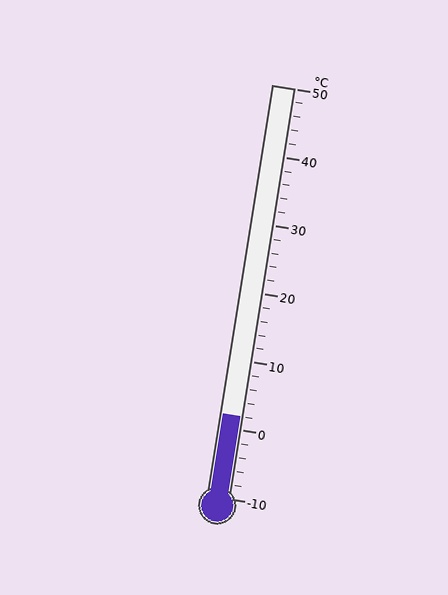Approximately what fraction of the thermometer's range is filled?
The thermometer is filled to approximately 20% of its range.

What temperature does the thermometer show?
The thermometer shows approximately 2°C.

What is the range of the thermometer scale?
The thermometer scale ranges from -10°C to 50°C.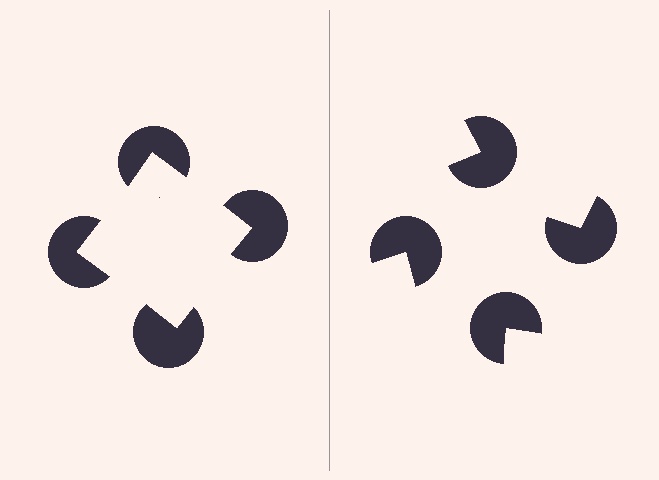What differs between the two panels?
The pac-man discs are positioned identically on both sides; only the wedge orientations differ. On the left they align to a square; on the right they are misaligned.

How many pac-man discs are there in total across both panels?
8 — 4 on each side.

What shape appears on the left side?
An illusory square.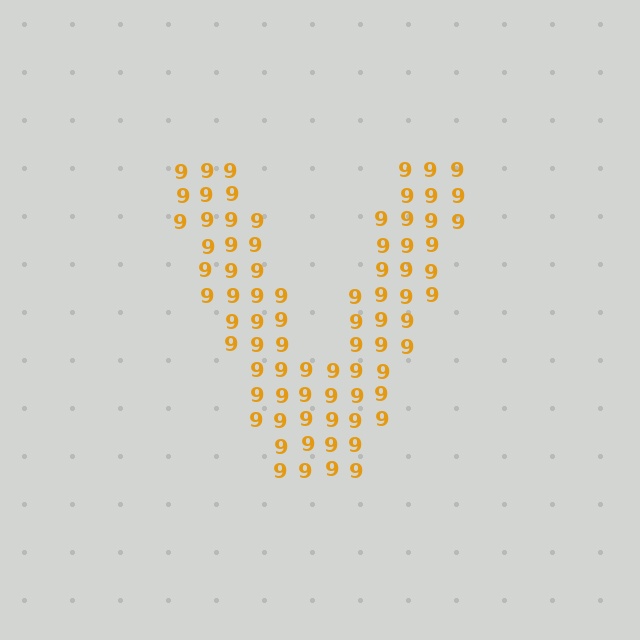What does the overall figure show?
The overall figure shows the letter V.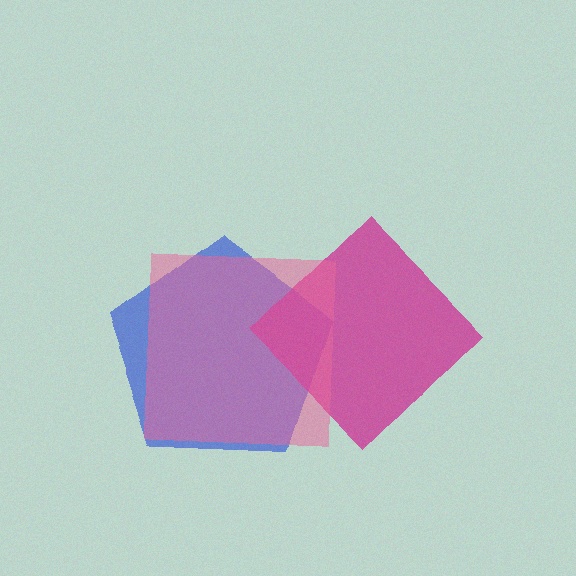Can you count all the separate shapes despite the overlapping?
Yes, there are 3 separate shapes.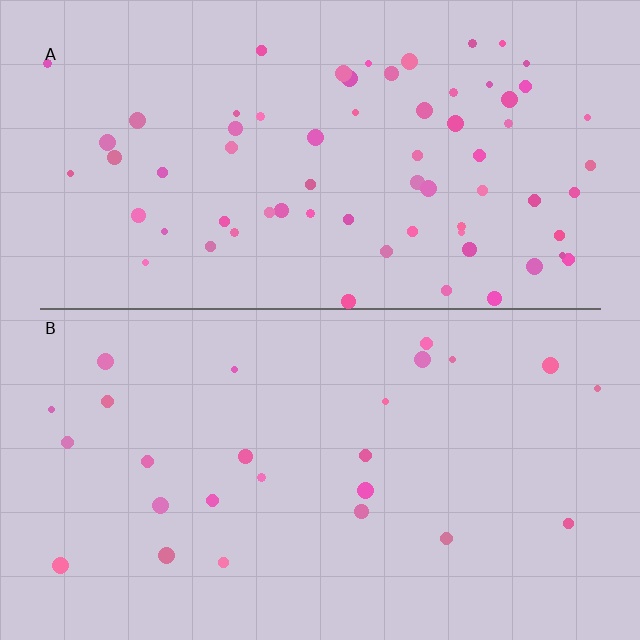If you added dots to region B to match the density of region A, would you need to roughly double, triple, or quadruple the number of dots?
Approximately triple.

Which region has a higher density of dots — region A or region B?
A (the top).